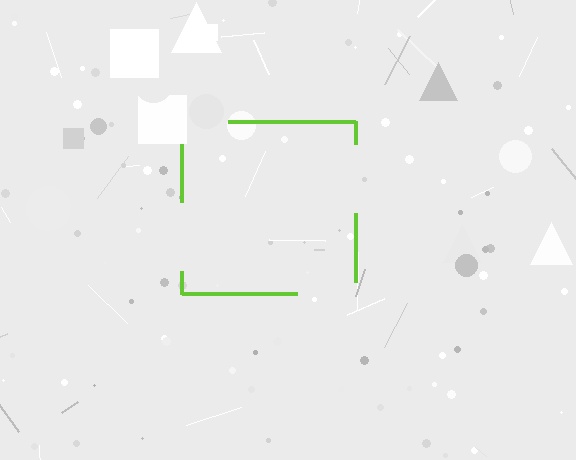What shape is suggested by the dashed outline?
The dashed outline suggests a square.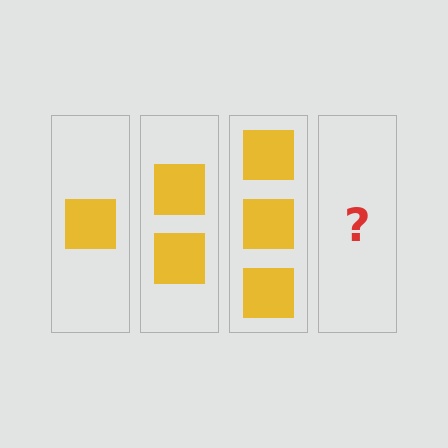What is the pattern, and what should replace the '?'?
The pattern is that each step adds one more square. The '?' should be 4 squares.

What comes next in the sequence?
The next element should be 4 squares.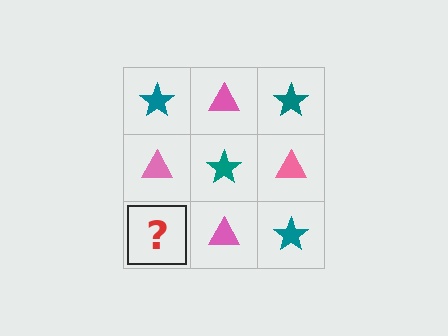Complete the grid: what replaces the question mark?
The question mark should be replaced with a teal star.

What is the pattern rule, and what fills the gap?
The rule is that it alternates teal star and pink triangle in a checkerboard pattern. The gap should be filled with a teal star.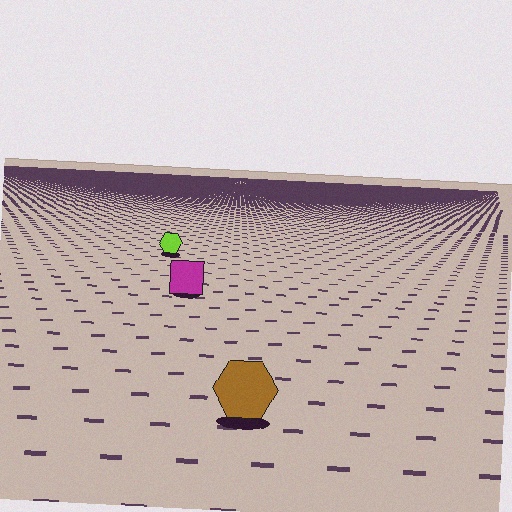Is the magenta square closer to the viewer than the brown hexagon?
No. The brown hexagon is closer — you can tell from the texture gradient: the ground texture is coarser near it.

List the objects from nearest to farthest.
From nearest to farthest: the brown hexagon, the magenta square, the lime hexagon.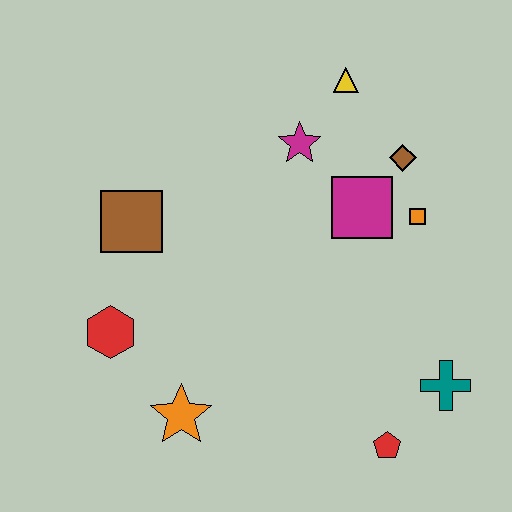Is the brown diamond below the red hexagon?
No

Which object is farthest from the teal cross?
The brown square is farthest from the teal cross.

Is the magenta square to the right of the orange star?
Yes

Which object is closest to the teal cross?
The red pentagon is closest to the teal cross.